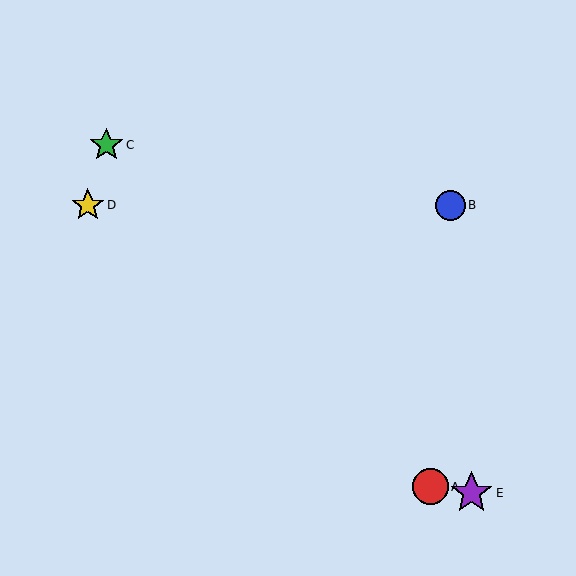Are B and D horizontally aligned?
Yes, both are at y≈205.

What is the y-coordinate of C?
Object C is at y≈145.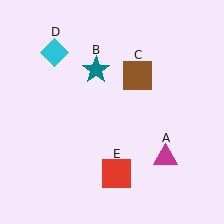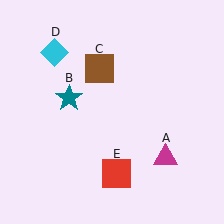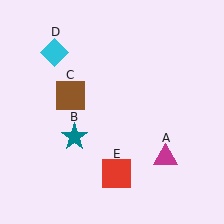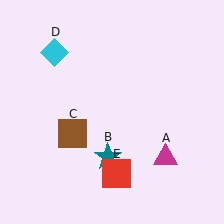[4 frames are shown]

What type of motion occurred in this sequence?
The teal star (object B), brown square (object C) rotated counterclockwise around the center of the scene.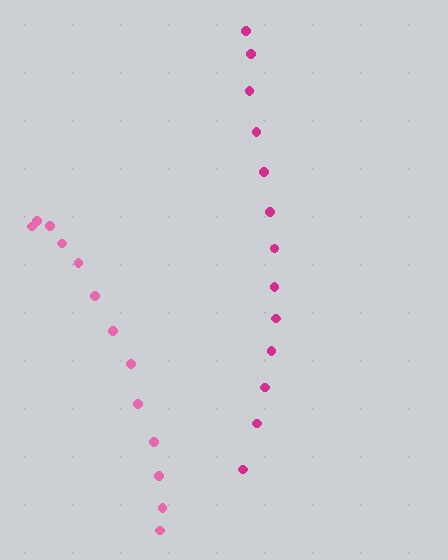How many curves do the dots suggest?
There are 2 distinct paths.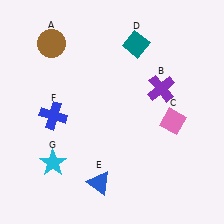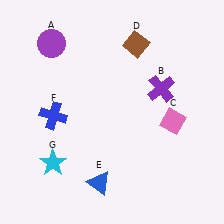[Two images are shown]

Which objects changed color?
A changed from brown to purple. D changed from teal to brown.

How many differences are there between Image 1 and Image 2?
There are 2 differences between the two images.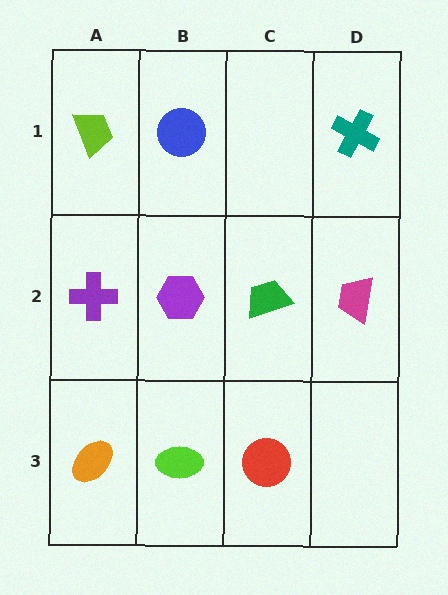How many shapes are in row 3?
3 shapes.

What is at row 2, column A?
A purple cross.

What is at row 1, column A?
A lime trapezoid.